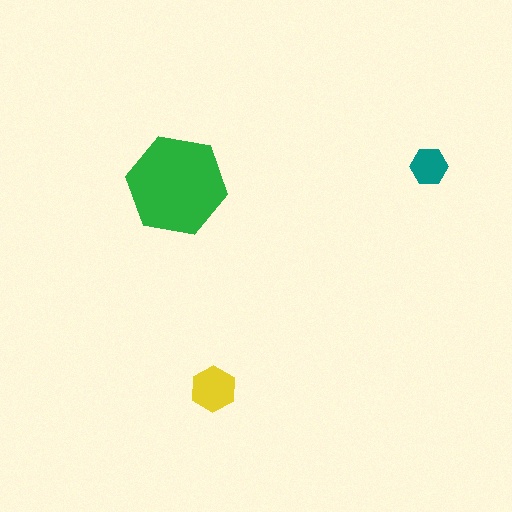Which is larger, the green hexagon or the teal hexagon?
The green one.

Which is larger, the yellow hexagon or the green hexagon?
The green one.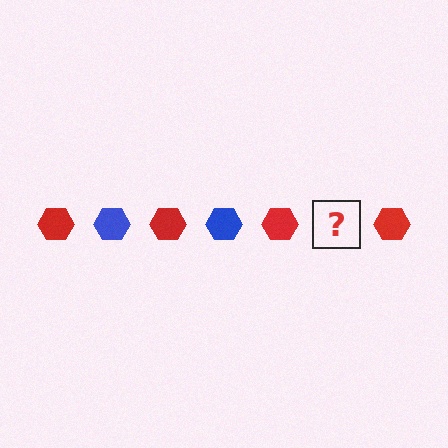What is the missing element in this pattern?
The missing element is a blue hexagon.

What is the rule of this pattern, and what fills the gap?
The rule is that the pattern cycles through red, blue hexagons. The gap should be filled with a blue hexagon.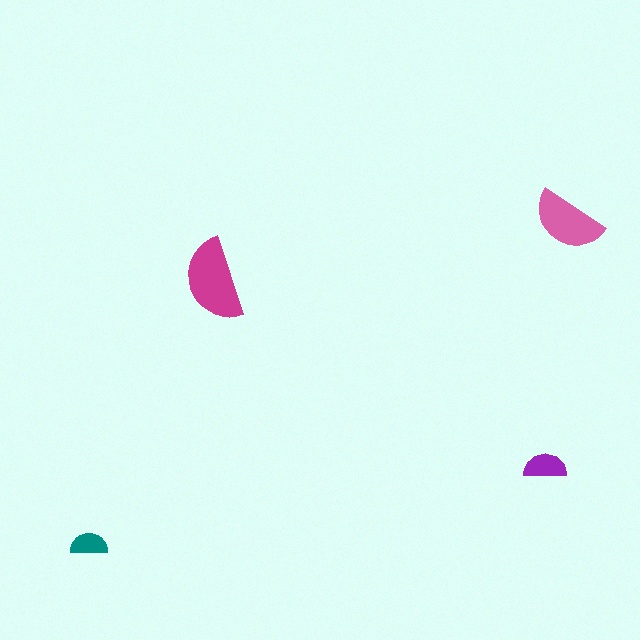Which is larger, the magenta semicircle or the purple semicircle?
The magenta one.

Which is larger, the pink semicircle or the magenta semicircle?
The magenta one.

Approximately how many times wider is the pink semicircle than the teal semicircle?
About 2 times wider.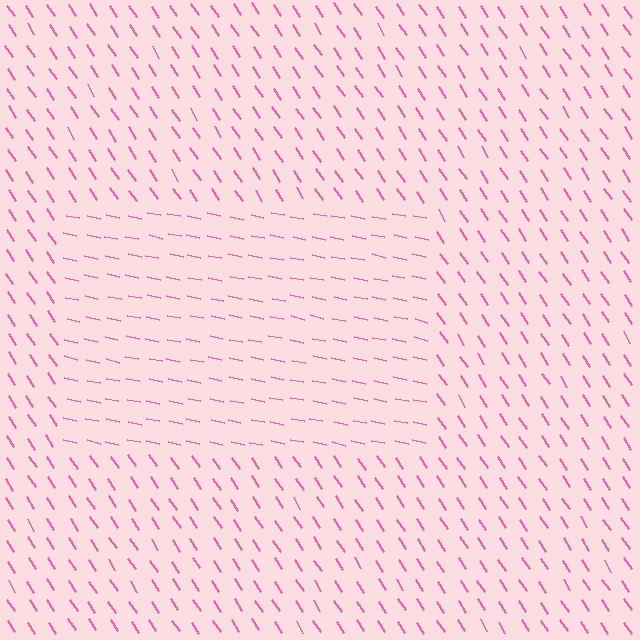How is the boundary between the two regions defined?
The boundary is defined purely by a change in line orientation (approximately 45 degrees difference). All lines are the same color and thickness.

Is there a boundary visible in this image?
Yes, there is a texture boundary formed by a change in line orientation.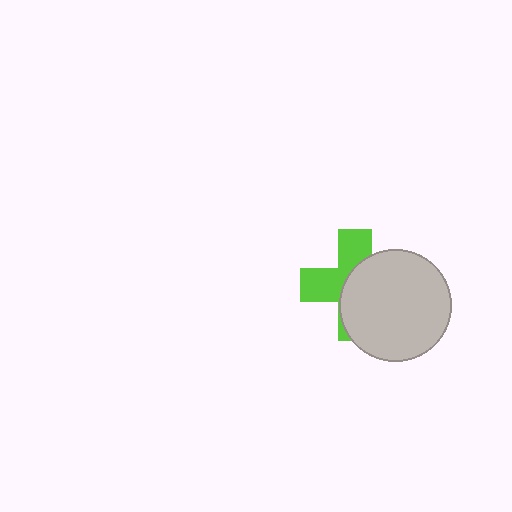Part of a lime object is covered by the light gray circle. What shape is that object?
It is a cross.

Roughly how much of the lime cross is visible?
A small part of it is visible (roughly 45%).